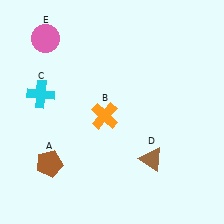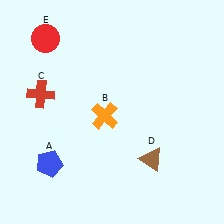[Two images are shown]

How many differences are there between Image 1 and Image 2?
There are 3 differences between the two images.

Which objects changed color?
A changed from brown to blue. C changed from cyan to red. E changed from pink to red.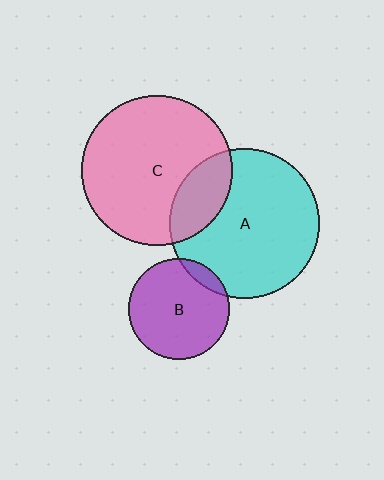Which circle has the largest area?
Circle C (pink).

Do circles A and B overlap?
Yes.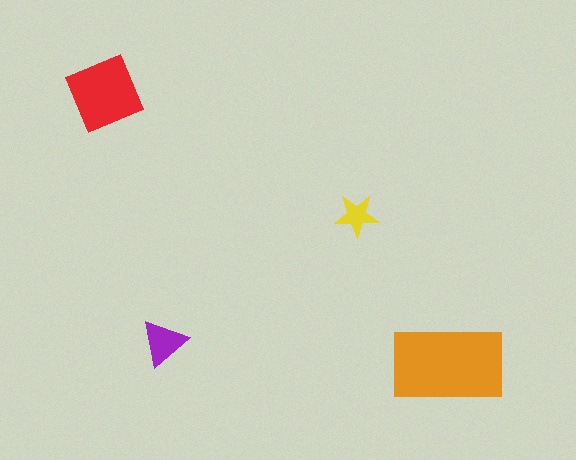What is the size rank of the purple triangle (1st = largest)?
3rd.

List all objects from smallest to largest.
The yellow star, the purple triangle, the red diamond, the orange rectangle.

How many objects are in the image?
There are 4 objects in the image.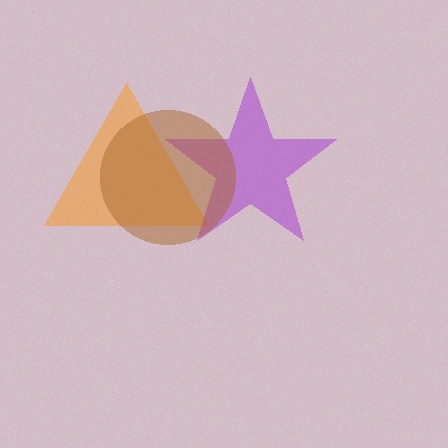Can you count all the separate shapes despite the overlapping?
Yes, there are 3 separate shapes.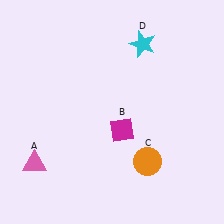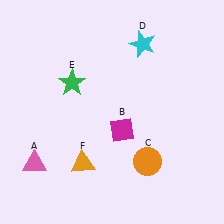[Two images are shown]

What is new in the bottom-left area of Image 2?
An orange triangle (F) was added in the bottom-left area of Image 2.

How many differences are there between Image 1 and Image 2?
There are 2 differences between the two images.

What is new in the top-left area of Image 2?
A green star (E) was added in the top-left area of Image 2.